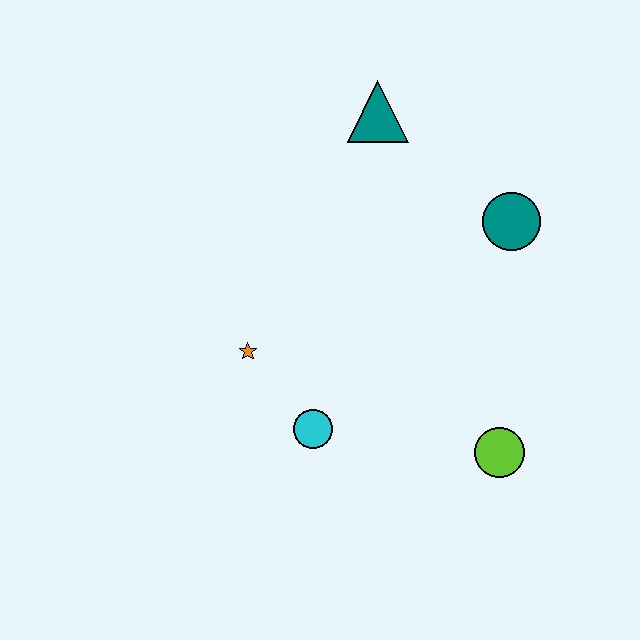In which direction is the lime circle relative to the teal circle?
The lime circle is below the teal circle.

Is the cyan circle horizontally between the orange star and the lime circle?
Yes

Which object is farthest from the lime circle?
The teal triangle is farthest from the lime circle.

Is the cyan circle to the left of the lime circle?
Yes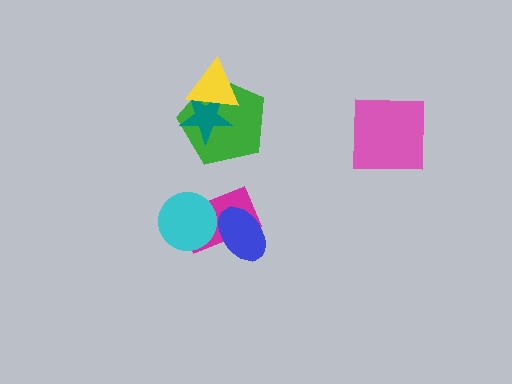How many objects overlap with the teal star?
2 objects overlap with the teal star.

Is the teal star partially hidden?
Yes, it is partially covered by another shape.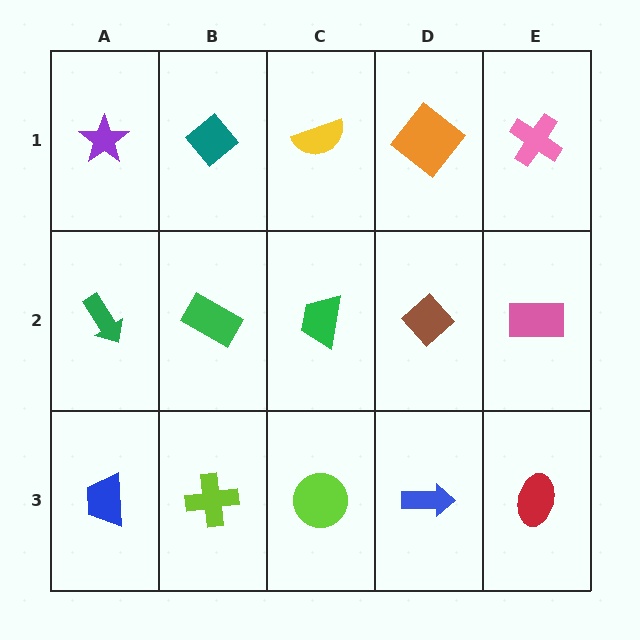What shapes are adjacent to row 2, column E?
A pink cross (row 1, column E), a red ellipse (row 3, column E), a brown diamond (row 2, column D).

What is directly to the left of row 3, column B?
A blue trapezoid.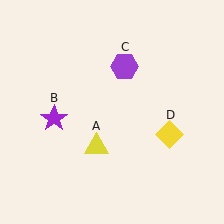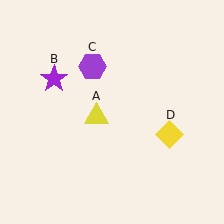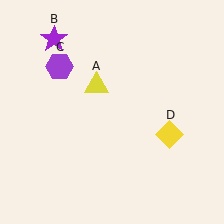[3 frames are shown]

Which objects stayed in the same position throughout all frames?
Yellow diamond (object D) remained stationary.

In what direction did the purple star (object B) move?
The purple star (object B) moved up.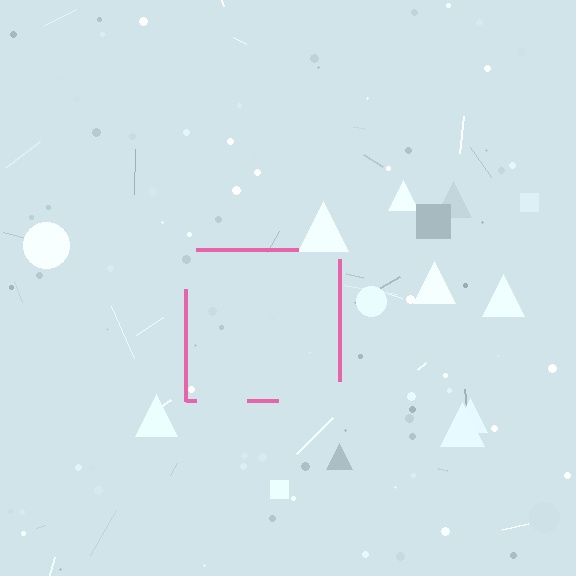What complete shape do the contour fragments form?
The contour fragments form a square.